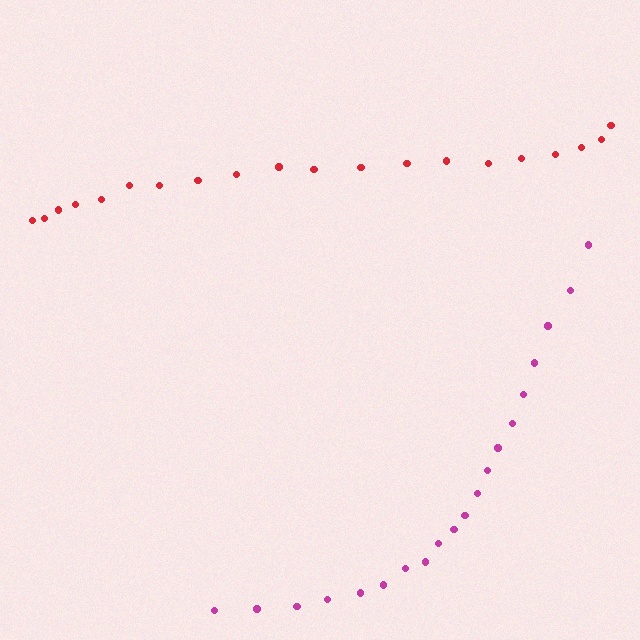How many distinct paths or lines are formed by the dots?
There are 2 distinct paths.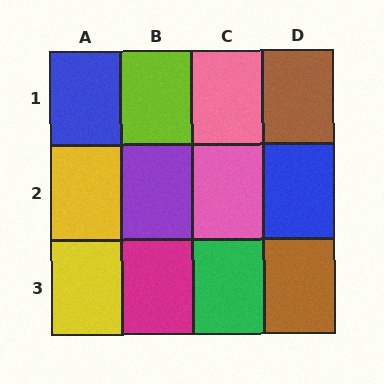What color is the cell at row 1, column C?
Pink.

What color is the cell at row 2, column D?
Blue.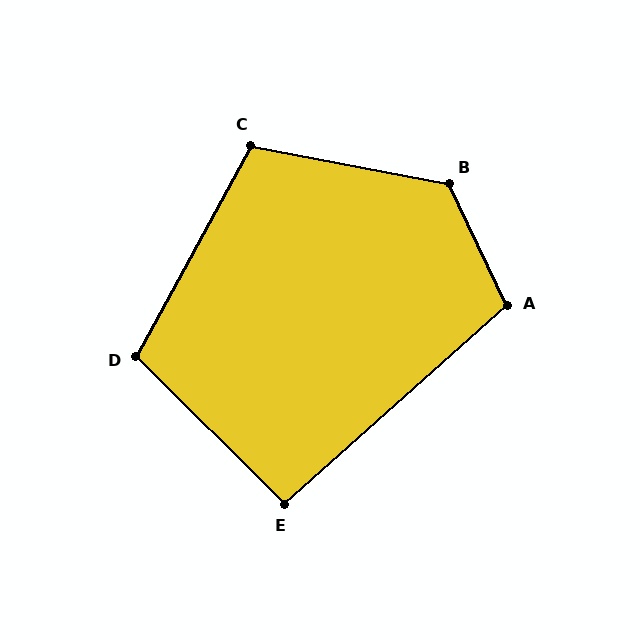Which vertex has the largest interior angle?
B, at approximately 126 degrees.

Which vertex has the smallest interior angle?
E, at approximately 93 degrees.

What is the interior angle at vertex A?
Approximately 106 degrees (obtuse).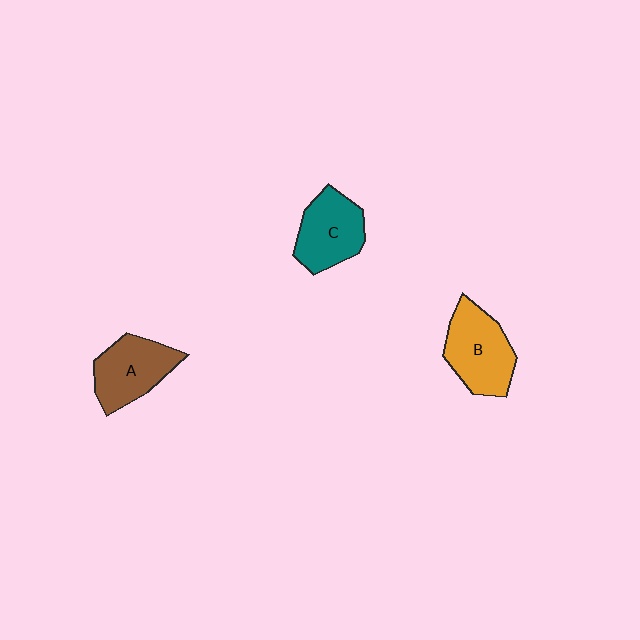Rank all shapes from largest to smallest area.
From largest to smallest: B (orange), A (brown), C (teal).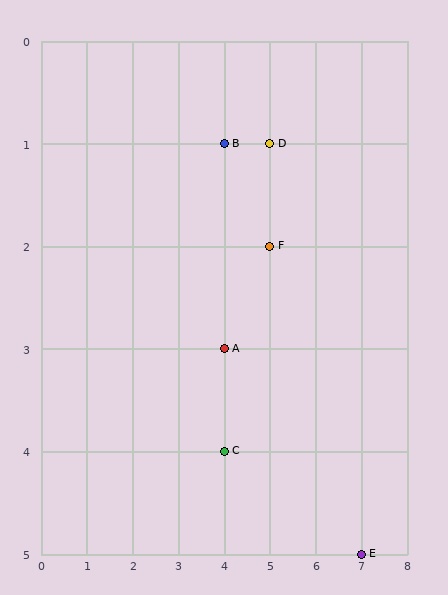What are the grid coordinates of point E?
Point E is at grid coordinates (7, 5).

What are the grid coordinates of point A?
Point A is at grid coordinates (4, 3).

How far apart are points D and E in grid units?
Points D and E are 2 columns and 4 rows apart (about 4.5 grid units diagonally).